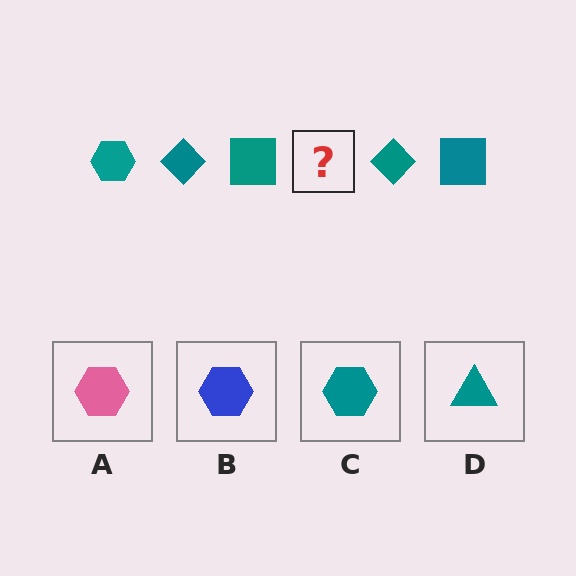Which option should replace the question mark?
Option C.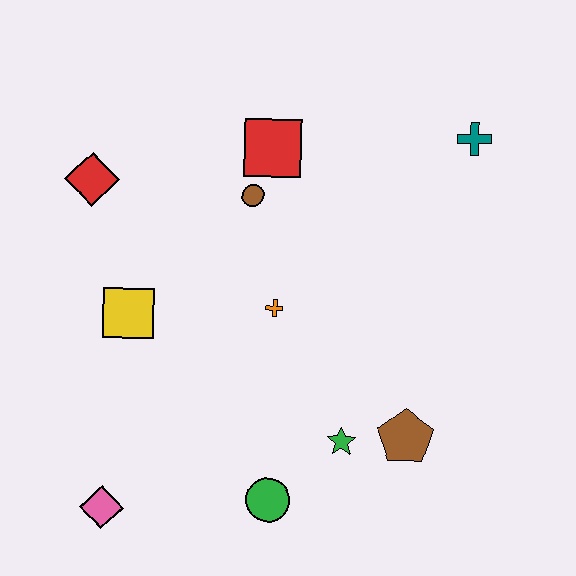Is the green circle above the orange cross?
No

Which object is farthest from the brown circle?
The pink diamond is farthest from the brown circle.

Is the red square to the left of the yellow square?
No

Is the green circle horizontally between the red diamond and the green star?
Yes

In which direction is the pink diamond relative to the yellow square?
The pink diamond is below the yellow square.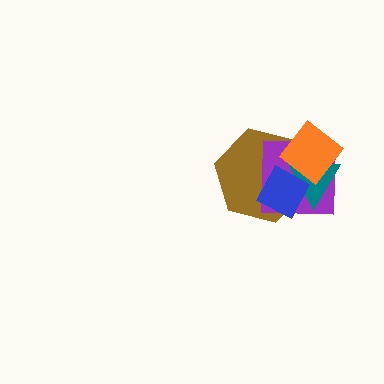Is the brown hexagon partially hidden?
Yes, it is partially covered by another shape.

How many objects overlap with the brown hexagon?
4 objects overlap with the brown hexagon.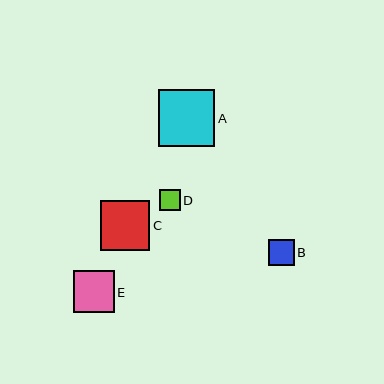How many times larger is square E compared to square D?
Square E is approximately 2.0 times the size of square D.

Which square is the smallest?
Square D is the smallest with a size of approximately 21 pixels.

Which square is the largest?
Square A is the largest with a size of approximately 57 pixels.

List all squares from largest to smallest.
From largest to smallest: A, C, E, B, D.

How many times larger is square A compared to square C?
Square A is approximately 1.1 times the size of square C.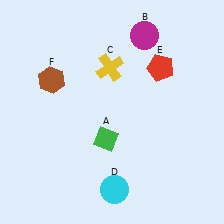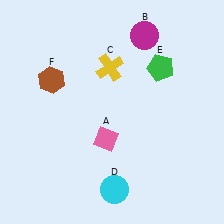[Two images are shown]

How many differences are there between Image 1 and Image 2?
There are 2 differences between the two images.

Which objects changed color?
A changed from green to pink. E changed from red to green.